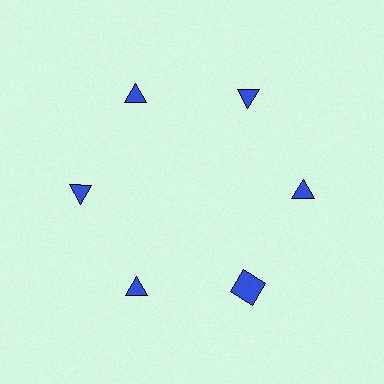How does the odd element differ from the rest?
It has a different shape: square instead of triangle.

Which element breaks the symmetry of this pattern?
The blue square at roughly the 5 o'clock position breaks the symmetry. All other shapes are blue triangles.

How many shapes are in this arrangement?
There are 6 shapes arranged in a ring pattern.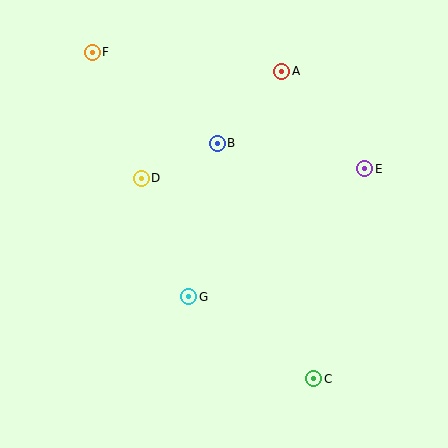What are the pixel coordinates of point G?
Point G is at (189, 297).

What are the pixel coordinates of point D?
Point D is at (141, 178).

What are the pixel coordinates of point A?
Point A is at (282, 71).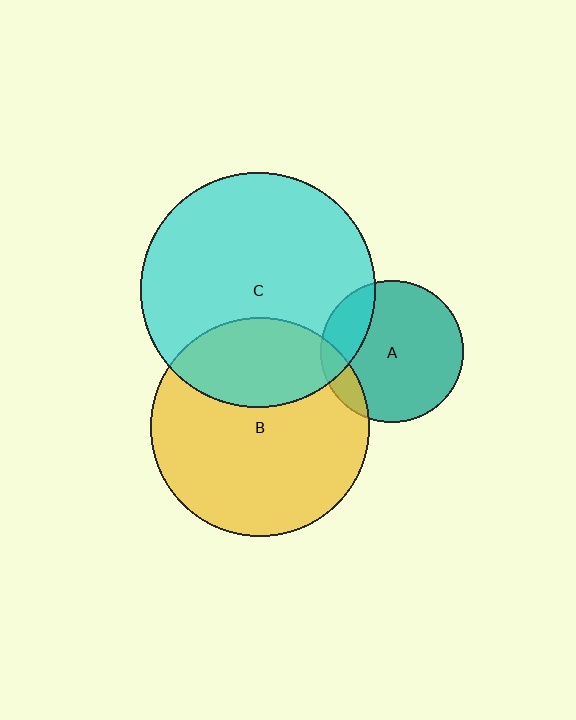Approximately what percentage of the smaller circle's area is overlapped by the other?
Approximately 30%.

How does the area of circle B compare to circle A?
Approximately 2.4 times.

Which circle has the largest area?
Circle C (cyan).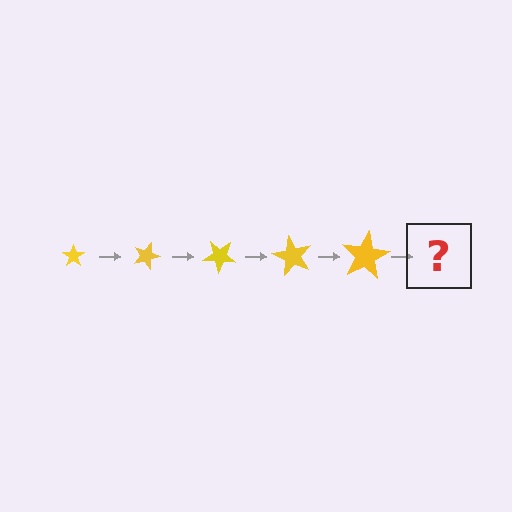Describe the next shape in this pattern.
It should be a star, larger than the previous one and rotated 100 degrees from the start.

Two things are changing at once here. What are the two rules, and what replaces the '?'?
The two rules are that the star grows larger each step and it rotates 20 degrees each step. The '?' should be a star, larger than the previous one and rotated 100 degrees from the start.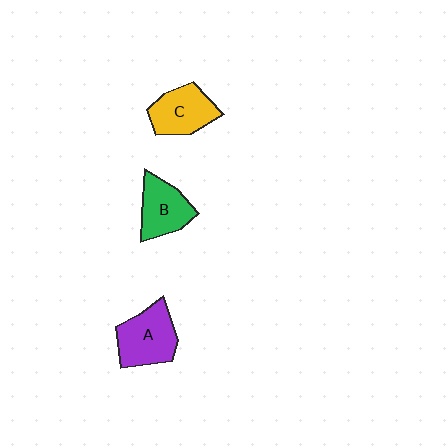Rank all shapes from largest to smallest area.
From largest to smallest: A (purple), C (yellow), B (green).